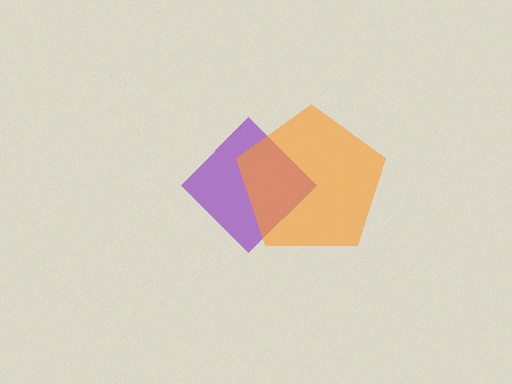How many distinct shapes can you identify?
There are 2 distinct shapes: a purple diamond, an orange pentagon.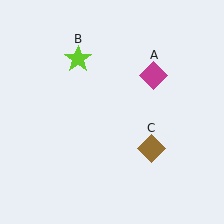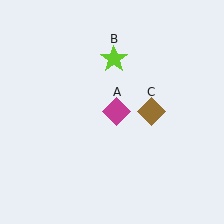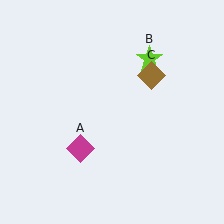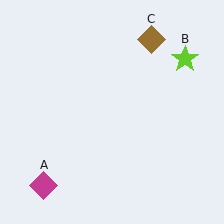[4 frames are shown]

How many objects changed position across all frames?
3 objects changed position: magenta diamond (object A), lime star (object B), brown diamond (object C).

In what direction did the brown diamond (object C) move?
The brown diamond (object C) moved up.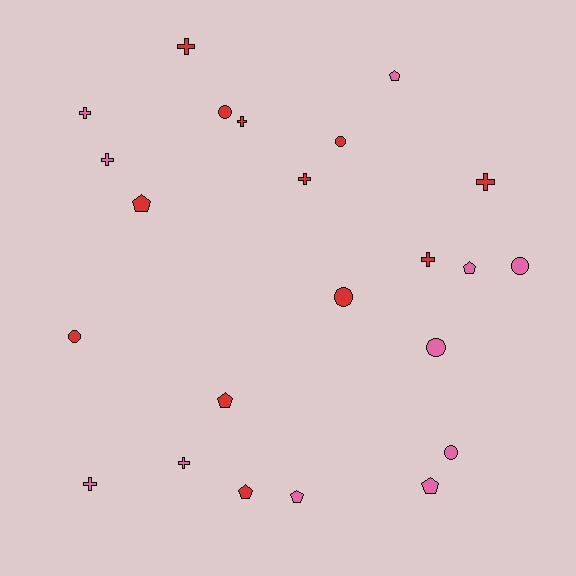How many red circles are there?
There are 4 red circles.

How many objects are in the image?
There are 23 objects.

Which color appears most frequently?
Red, with 12 objects.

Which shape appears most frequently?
Cross, with 9 objects.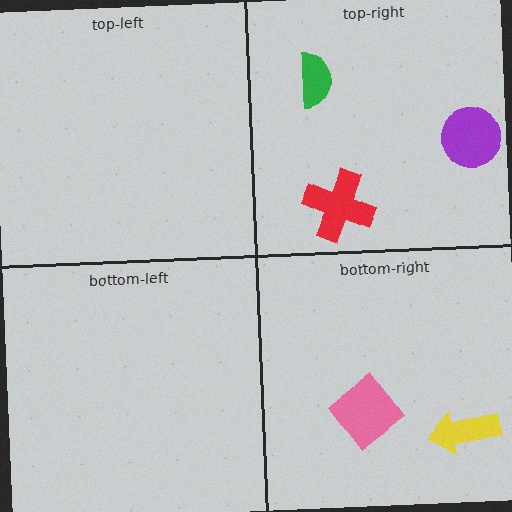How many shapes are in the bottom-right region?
2.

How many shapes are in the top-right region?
3.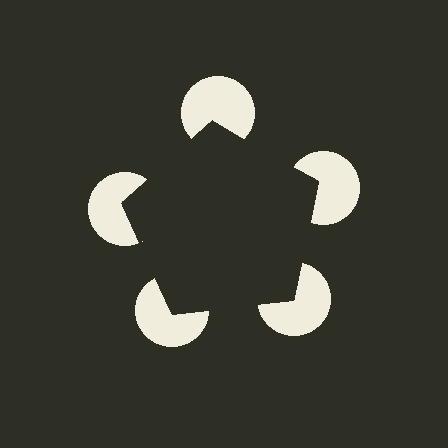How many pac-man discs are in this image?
There are 5 — one at each vertex of the illusory pentagon.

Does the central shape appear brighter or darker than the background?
It typically appears slightly darker than the background, even though no actual brightness change is drawn.